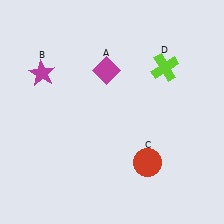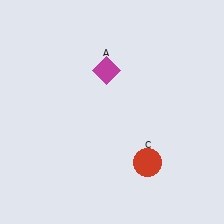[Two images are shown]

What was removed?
The magenta star (B), the lime cross (D) were removed in Image 2.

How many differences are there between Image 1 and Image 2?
There are 2 differences between the two images.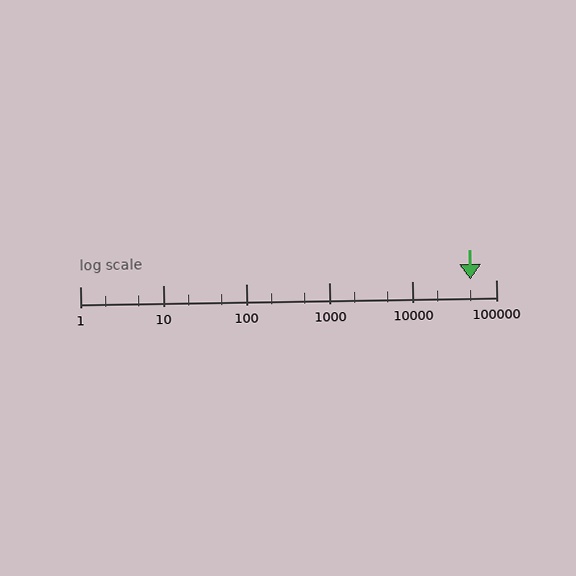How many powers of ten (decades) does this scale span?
The scale spans 5 decades, from 1 to 100000.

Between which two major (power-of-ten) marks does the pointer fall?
The pointer is between 10000 and 100000.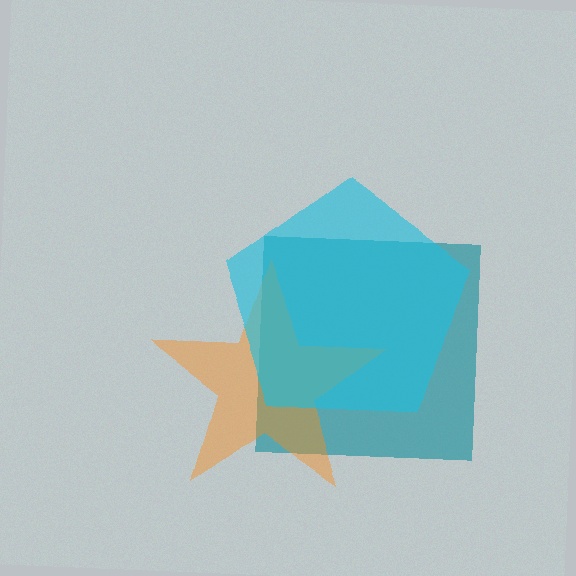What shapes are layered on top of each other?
The layered shapes are: a teal square, an orange star, a cyan pentagon.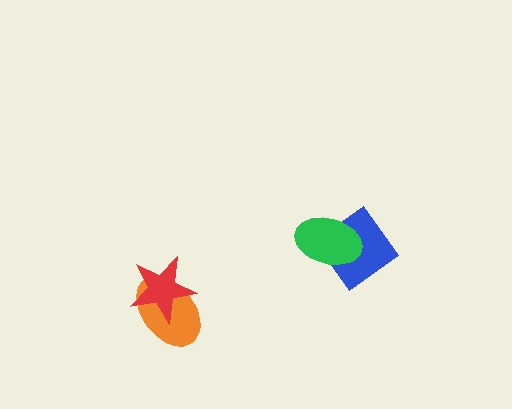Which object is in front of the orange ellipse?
The red star is in front of the orange ellipse.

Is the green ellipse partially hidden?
No, no other shape covers it.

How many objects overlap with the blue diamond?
1 object overlaps with the blue diamond.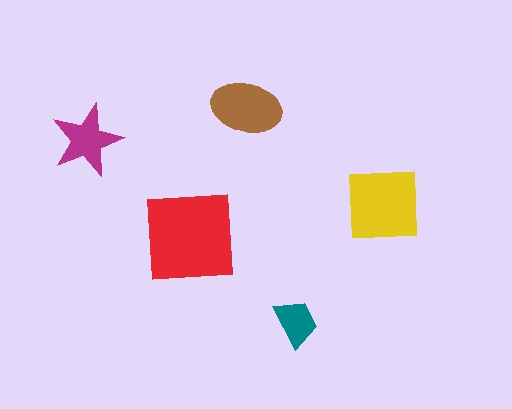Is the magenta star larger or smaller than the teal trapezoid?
Larger.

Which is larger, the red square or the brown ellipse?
The red square.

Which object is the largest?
The red square.